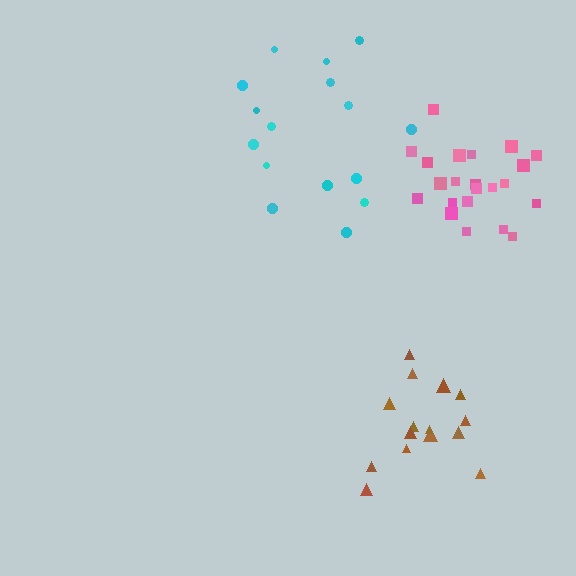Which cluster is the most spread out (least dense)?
Cyan.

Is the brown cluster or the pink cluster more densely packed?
Brown.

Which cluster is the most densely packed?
Brown.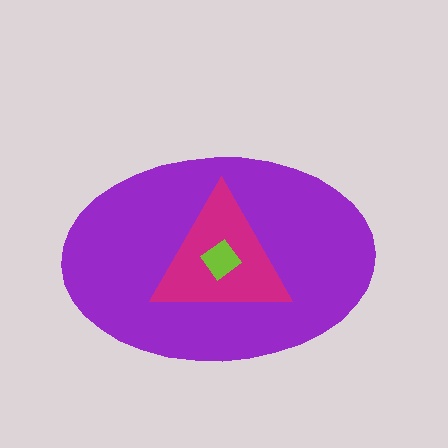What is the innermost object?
The lime diamond.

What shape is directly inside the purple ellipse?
The magenta triangle.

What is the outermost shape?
The purple ellipse.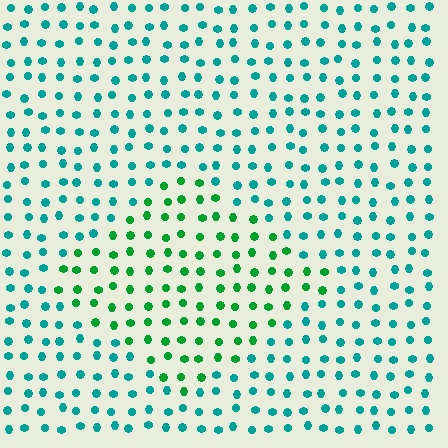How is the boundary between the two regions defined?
The boundary is defined purely by a slight shift in hue (about 40 degrees). Spacing, size, and orientation are identical on both sides.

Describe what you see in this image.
The image is filled with small teal elements in a uniform arrangement. A diamond-shaped region is visible where the elements are tinted to a slightly different hue, forming a subtle color boundary.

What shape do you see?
I see a diamond.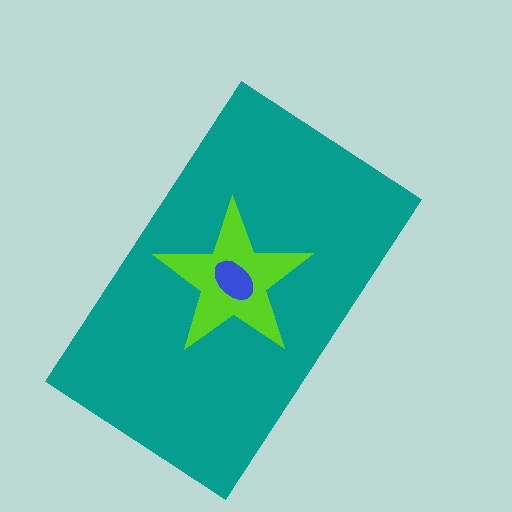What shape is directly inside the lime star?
The blue ellipse.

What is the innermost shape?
The blue ellipse.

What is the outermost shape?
The teal rectangle.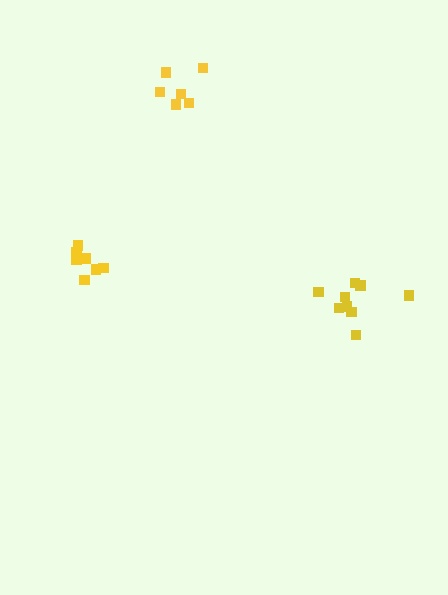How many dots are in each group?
Group 1: 7 dots, Group 2: 6 dots, Group 3: 9 dots (22 total).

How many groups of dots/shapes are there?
There are 3 groups.